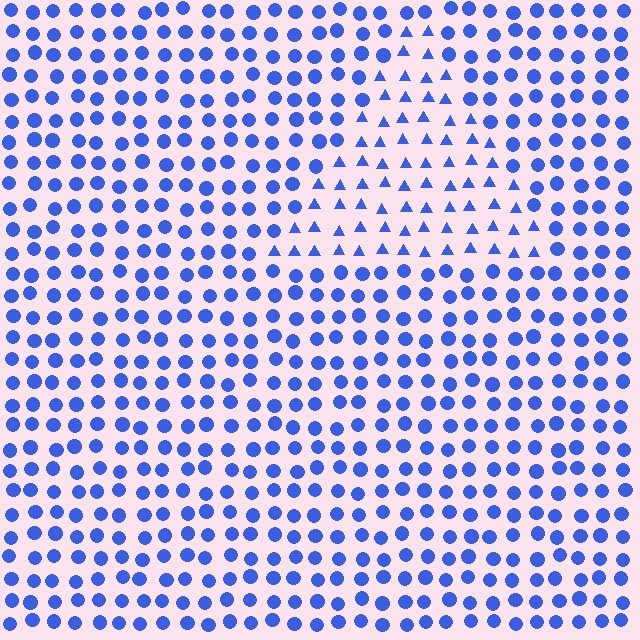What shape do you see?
I see a triangle.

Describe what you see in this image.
The image is filled with small blue elements arranged in a uniform grid. A triangle-shaped region contains triangles, while the surrounding area contains circles. The boundary is defined purely by the change in element shape.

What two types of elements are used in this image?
The image uses triangles inside the triangle region and circles outside it.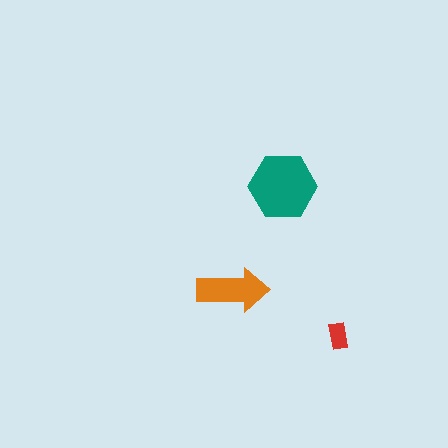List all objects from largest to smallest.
The teal hexagon, the orange arrow, the red rectangle.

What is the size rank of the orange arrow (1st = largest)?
2nd.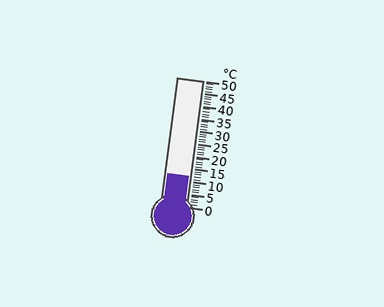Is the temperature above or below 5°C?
The temperature is above 5°C.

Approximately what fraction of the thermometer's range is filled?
The thermometer is filled to approximately 25% of its range.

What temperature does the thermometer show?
The thermometer shows approximately 12°C.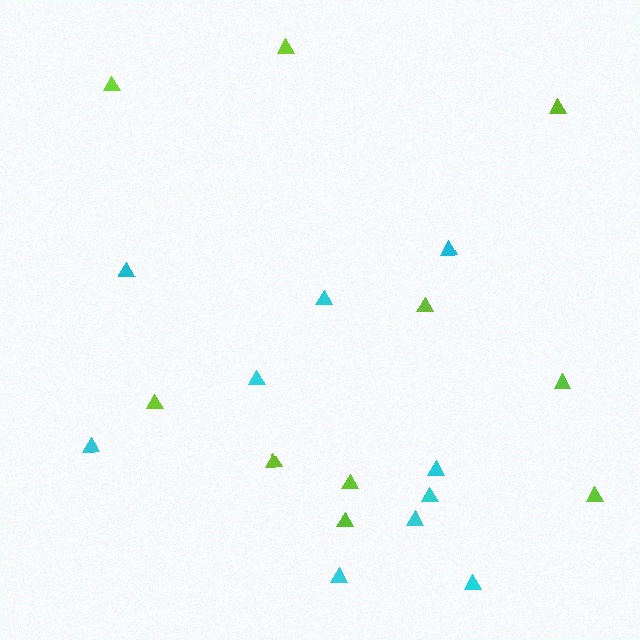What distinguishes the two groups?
There are 2 groups: one group of cyan triangles (10) and one group of lime triangles (10).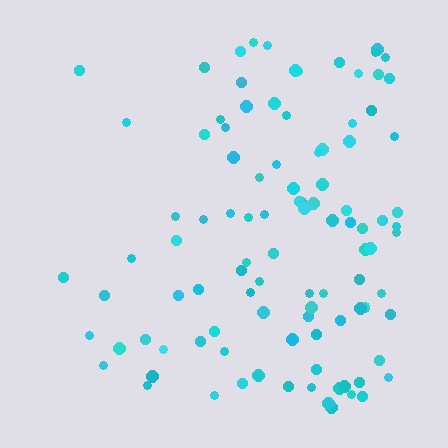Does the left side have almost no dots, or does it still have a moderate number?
Still a moderate number, just noticeably fewer than the right.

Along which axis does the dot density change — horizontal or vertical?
Horizontal.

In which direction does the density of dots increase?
From left to right, with the right side densest.